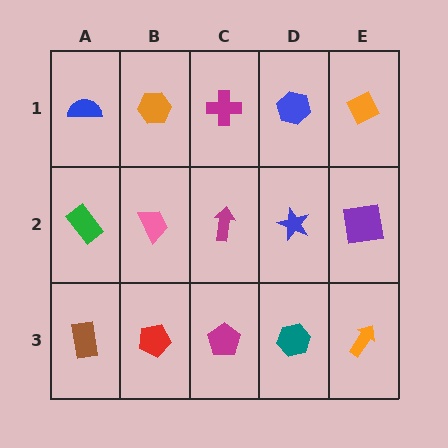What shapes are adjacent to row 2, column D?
A blue hexagon (row 1, column D), a teal hexagon (row 3, column D), a magenta arrow (row 2, column C), a purple square (row 2, column E).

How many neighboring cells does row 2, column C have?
4.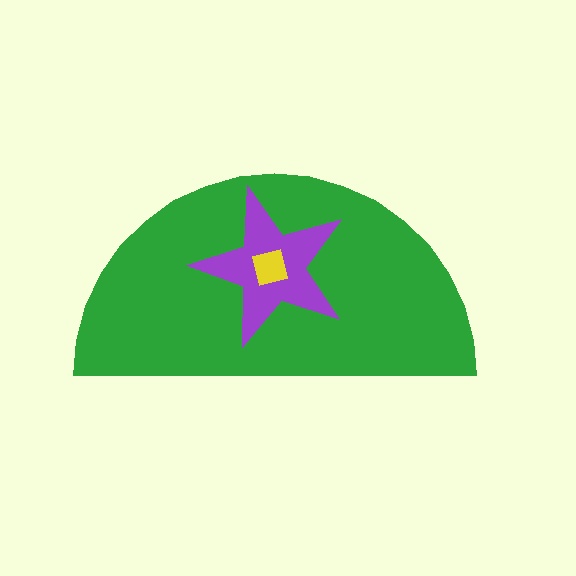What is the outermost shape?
The green semicircle.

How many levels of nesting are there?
3.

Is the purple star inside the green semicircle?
Yes.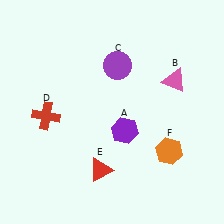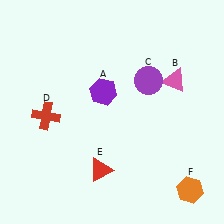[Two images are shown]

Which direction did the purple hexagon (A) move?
The purple hexagon (A) moved up.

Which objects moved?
The objects that moved are: the purple hexagon (A), the purple circle (C), the orange hexagon (F).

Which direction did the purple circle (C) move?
The purple circle (C) moved right.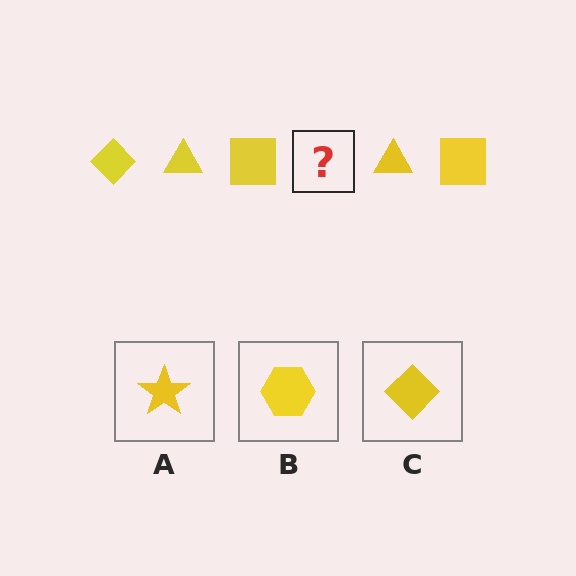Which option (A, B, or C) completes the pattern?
C.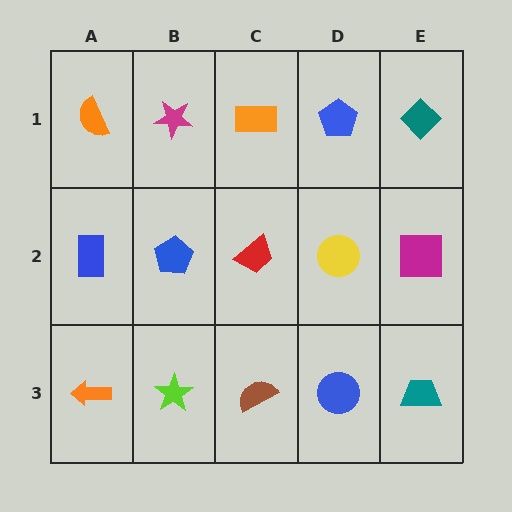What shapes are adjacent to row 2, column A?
An orange semicircle (row 1, column A), an orange arrow (row 3, column A), a blue pentagon (row 2, column B).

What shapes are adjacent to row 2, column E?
A teal diamond (row 1, column E), a teal trapezoid (row 3, column E), a yellow circle (row 2, column D).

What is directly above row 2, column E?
A teal diamond.